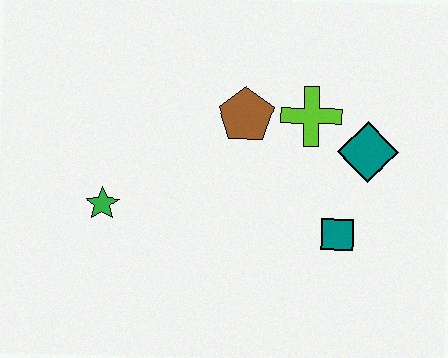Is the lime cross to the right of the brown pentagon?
Yes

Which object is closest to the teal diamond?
The lime cross is closest to the teal diamond.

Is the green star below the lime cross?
Yes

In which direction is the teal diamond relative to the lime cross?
The teal diamond is to the right of the lime cross.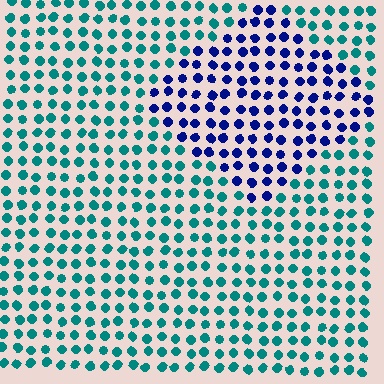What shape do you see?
I see a diamond.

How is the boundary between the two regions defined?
The boundary is defined purely by a slight shift in hue (about 58 degrees). Spacing, size, and orientation are identical on both sides.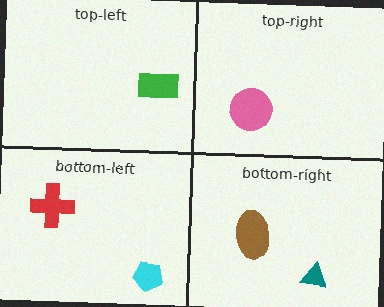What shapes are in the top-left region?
The green rectangle.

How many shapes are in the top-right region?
1.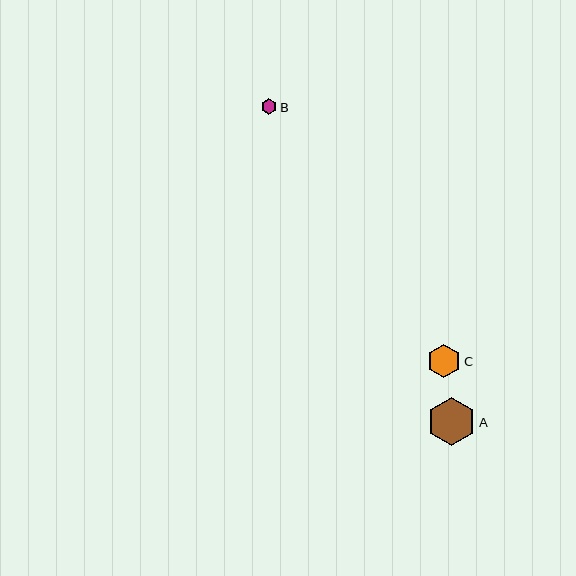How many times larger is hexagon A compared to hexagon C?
Hexagon A is approximately 1.4 times the size of hexagon C.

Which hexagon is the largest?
Hexagon A is the largest with a size of approximately 49 pixels.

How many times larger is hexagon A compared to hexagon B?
Hexagon A is approximately 3.1 times the size of hexagon B.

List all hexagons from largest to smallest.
From largest to smallest: A, C, B.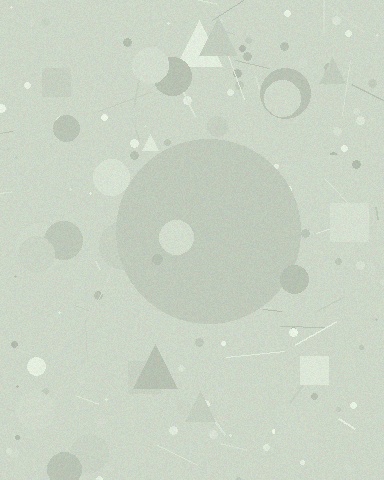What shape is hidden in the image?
A circle is hidden in the image.